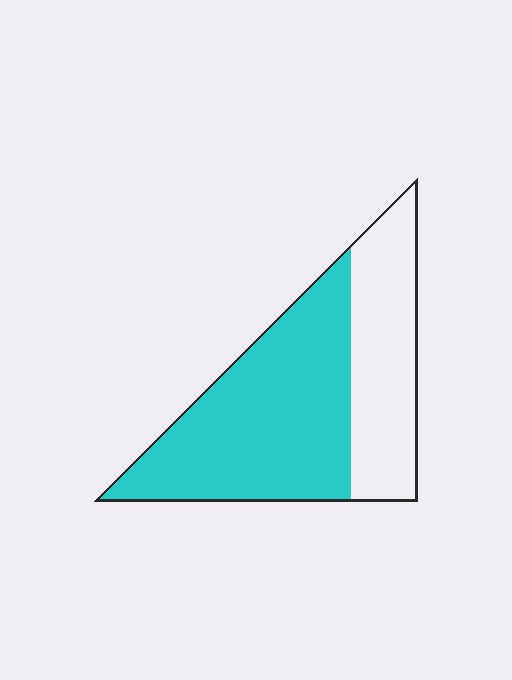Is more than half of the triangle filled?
Yes.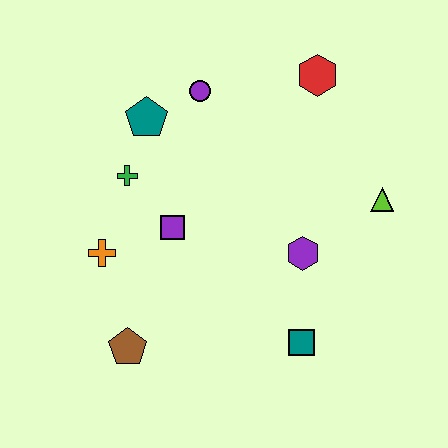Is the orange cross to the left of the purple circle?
Yes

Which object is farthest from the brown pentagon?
The red hexagon is farthest from the brown pentagon.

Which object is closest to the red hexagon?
The purple circle is closest to the red hexagon.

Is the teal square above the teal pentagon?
No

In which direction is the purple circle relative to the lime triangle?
The purple circle is to the left of the lime triangle.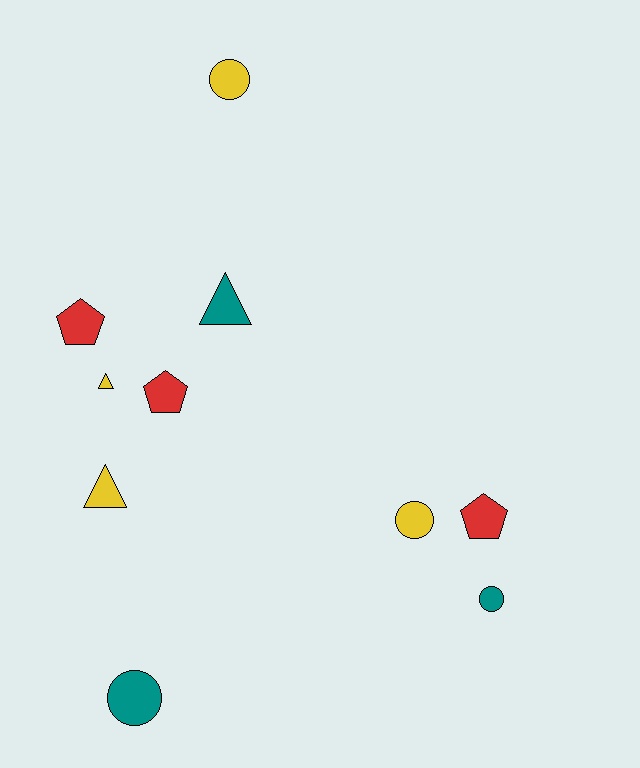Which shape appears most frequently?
Circle, with 4 objects.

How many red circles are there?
There are no red circles.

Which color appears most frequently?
Yellow, with 4 objects.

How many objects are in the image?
There are 10 objects.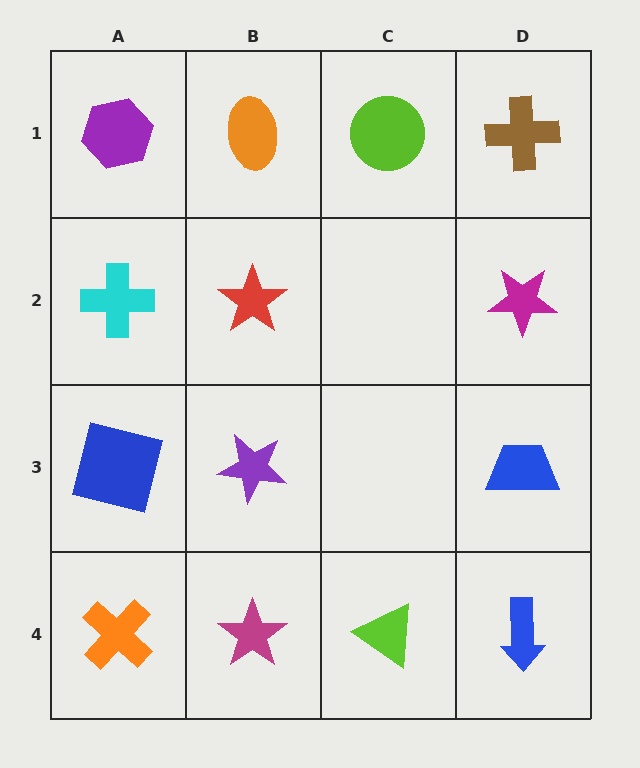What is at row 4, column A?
An orange cross.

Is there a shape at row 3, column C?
No, that cell is empty.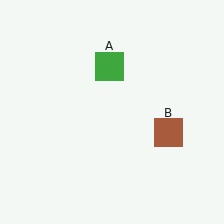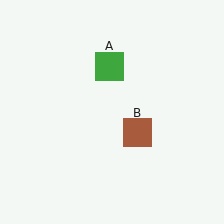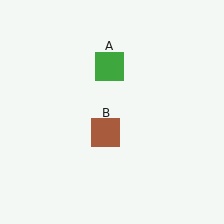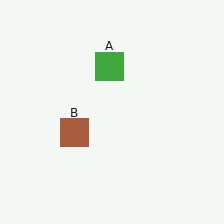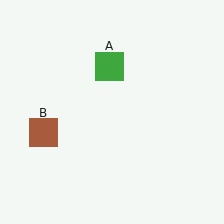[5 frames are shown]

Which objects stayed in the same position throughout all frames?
Green square (object A) remained stationary.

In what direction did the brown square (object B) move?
The brown square (object B) moved left.